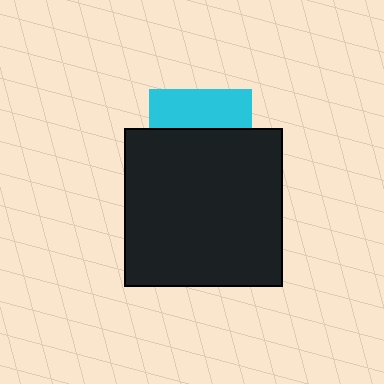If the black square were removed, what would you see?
You would see the complete cyan square.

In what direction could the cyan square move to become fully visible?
The cyan square could move up. That would shift it out from behind the black square entirely.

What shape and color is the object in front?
The object in front is a black square.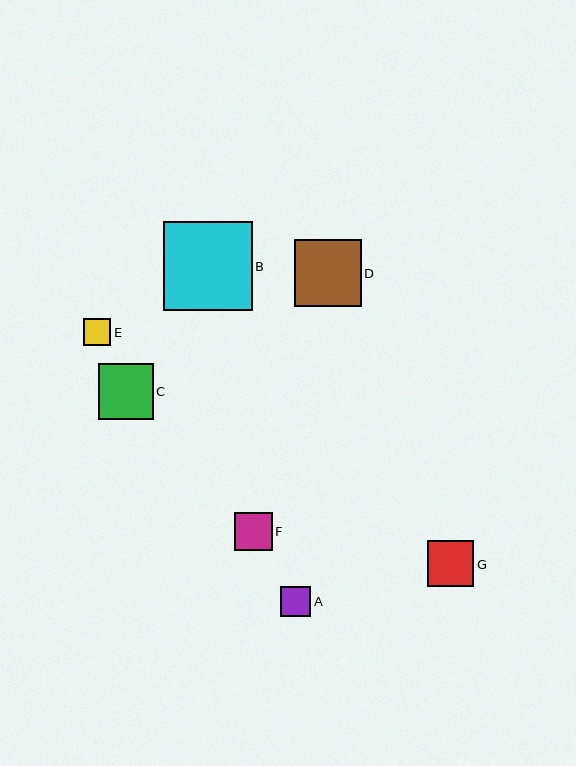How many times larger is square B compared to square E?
Square B is approximately 3.3 times the size of square E.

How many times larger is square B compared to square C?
Square B is approximately 1.6 times the size of square C.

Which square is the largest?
Square B is the largest with a size of approximately 89 pixels.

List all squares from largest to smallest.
From largest to smallest: B, D, C, G, F, A, E.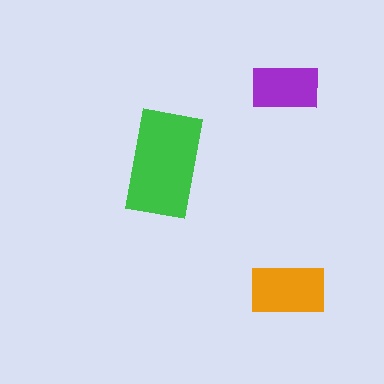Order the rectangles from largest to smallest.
the green one, the orange one, the purple one.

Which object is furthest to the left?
The green rectangle is leftmost.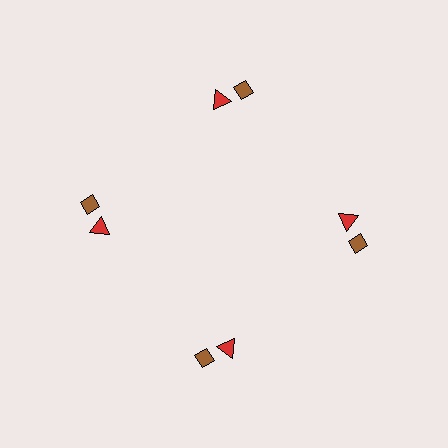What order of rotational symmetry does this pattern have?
This pattern has 4-fold rotational symmetry.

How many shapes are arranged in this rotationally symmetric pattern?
There are 8 shapes, arranged in 4 groups of 2.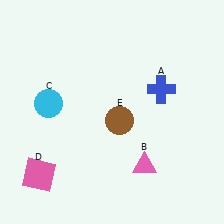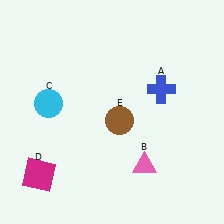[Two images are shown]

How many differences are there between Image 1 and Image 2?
There is 1 difference between the two images.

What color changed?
The square (D) changed from pink in Image 1 to magenta in Image 2.